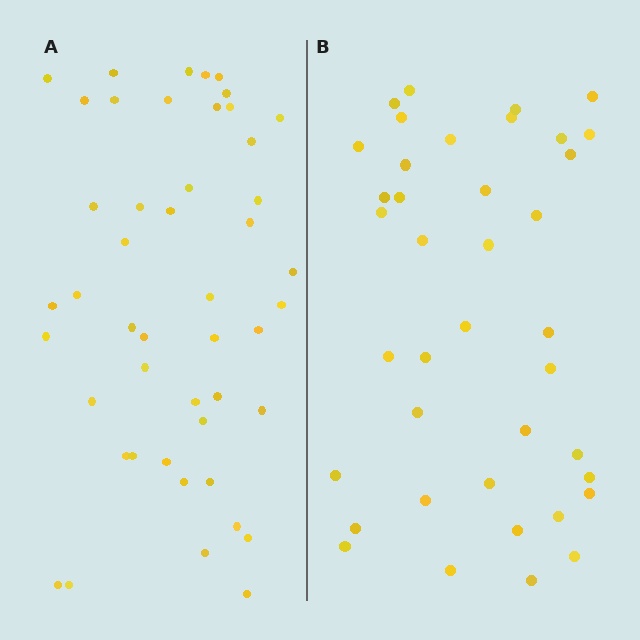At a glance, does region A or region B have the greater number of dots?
Region A (the left region) has more dots.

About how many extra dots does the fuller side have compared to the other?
Region A has roughly 8 or so more dots than region B.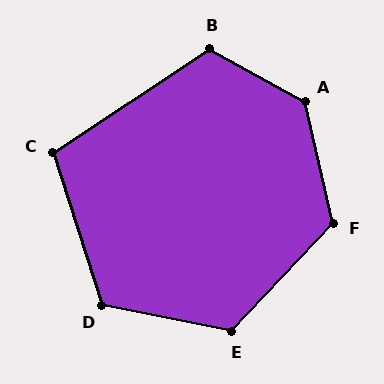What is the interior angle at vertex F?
Approximately 124 degrees (obtuse).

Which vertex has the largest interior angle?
A, at approximately 132 degrees.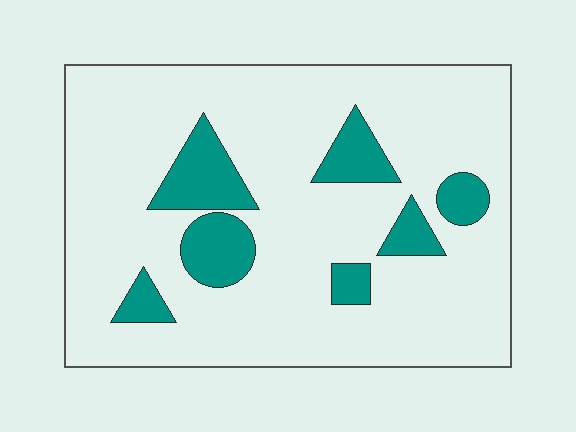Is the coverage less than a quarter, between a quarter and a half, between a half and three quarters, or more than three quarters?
Less than a quarter.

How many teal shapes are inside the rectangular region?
7.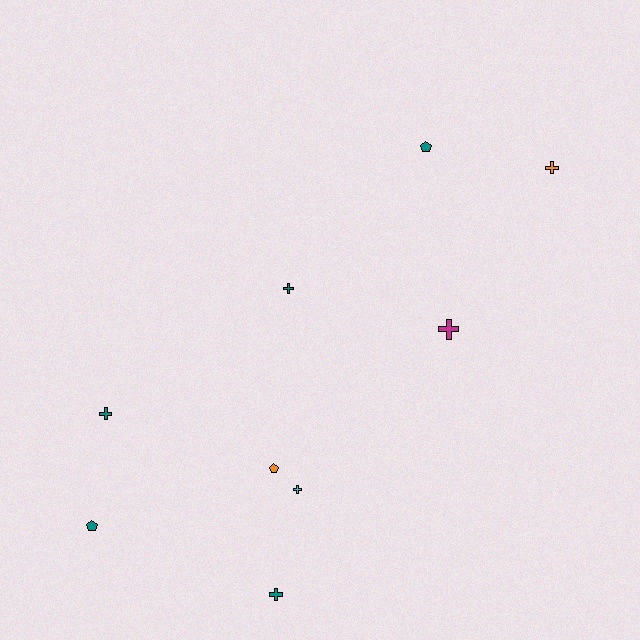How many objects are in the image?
There are 9 objects.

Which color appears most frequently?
Teal, with 5 objects.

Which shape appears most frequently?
Cross, with 6 objects.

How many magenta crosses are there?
There is 1 magenta cross.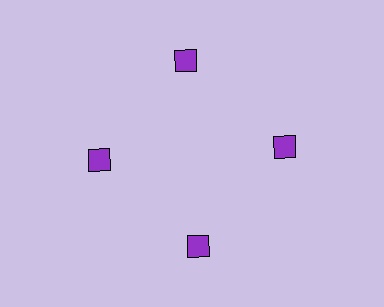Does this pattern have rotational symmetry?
Yes, this pattern has 4-fold rotational symmetry. It looks the same after rotating 90 degrees around the center.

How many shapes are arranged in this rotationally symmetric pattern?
There are 4 shapes, arranged in 4 groups of 1.